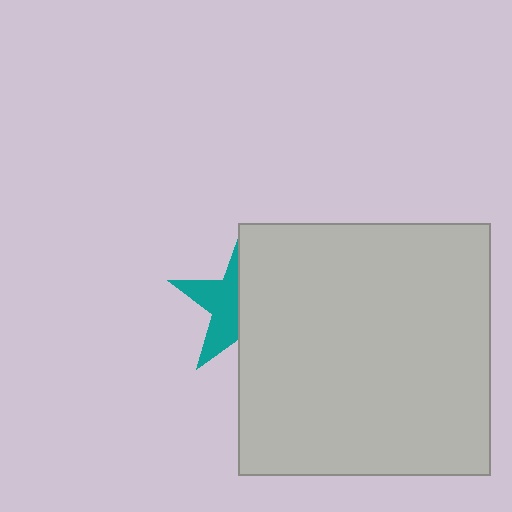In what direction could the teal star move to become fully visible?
The teal star could move left. That would shift it out from behind the light gray square entirely.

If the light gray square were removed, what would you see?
You would see the complete teal star.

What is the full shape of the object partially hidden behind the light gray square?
The partially hidden object is a teal star.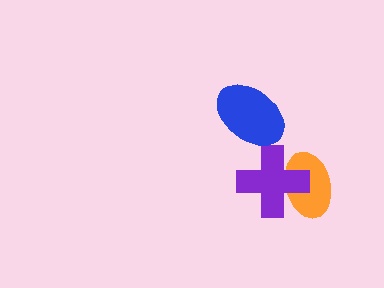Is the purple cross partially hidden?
No, no other shape covers it.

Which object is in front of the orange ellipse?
The purple cross is in front of the orange ellipse.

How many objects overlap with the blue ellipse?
0 objects overlap with the blue ellipse.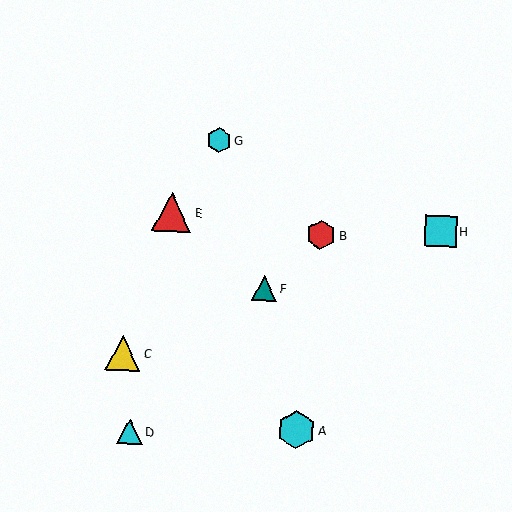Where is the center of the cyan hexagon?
The center of the cyan hexagon is at (296, 430).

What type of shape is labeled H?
Shape H is a cyan square.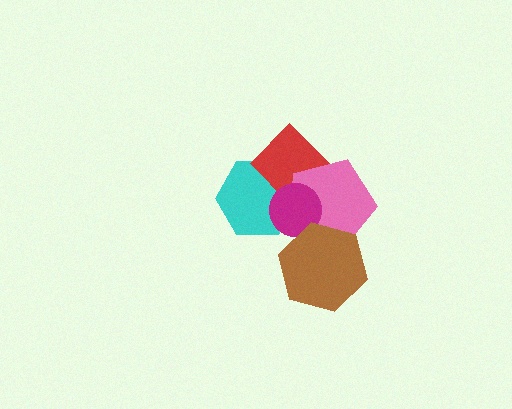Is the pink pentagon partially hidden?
Yes, it is partially covered by another shape.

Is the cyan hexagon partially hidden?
Yes, it is partially covered by another shape.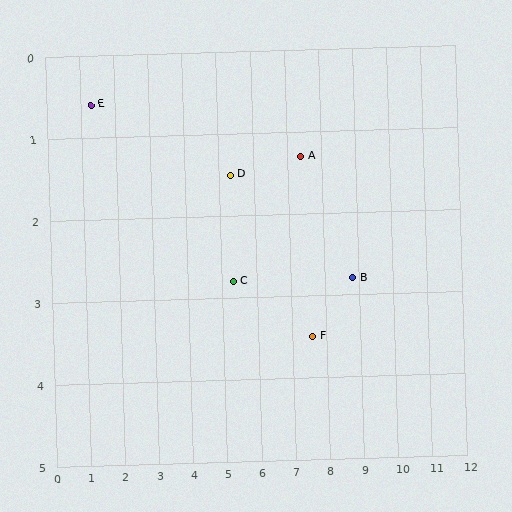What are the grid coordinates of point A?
Point A is at approximately (7.4, 1.3).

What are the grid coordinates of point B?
Point B is at approximately (8.8, 2.8).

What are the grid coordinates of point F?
Point F is at approximately (7.6, 3.5).